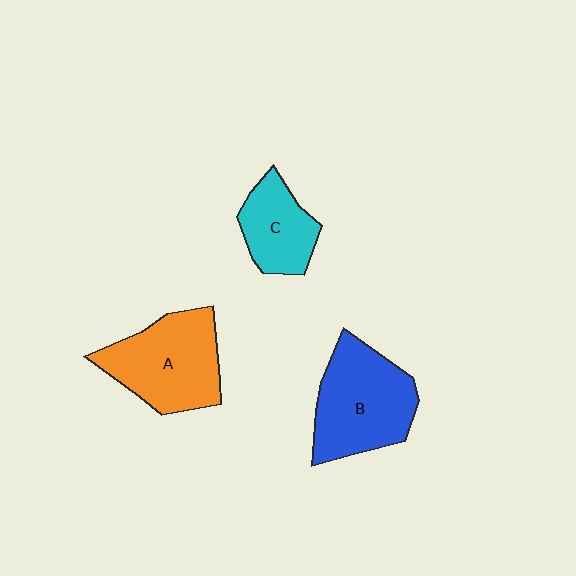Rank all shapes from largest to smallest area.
From largest to smallest: B (blue), A (orange), C (cyan).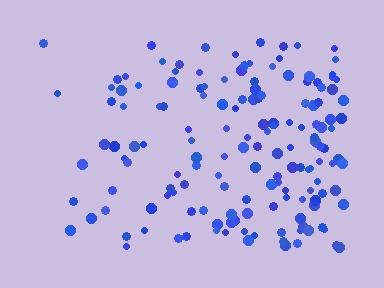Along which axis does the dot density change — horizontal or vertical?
Horizontal.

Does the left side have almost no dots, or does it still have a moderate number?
Still a moderate number, just noticeably fewer than the right.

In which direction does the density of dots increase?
From left to right, with the right side densest.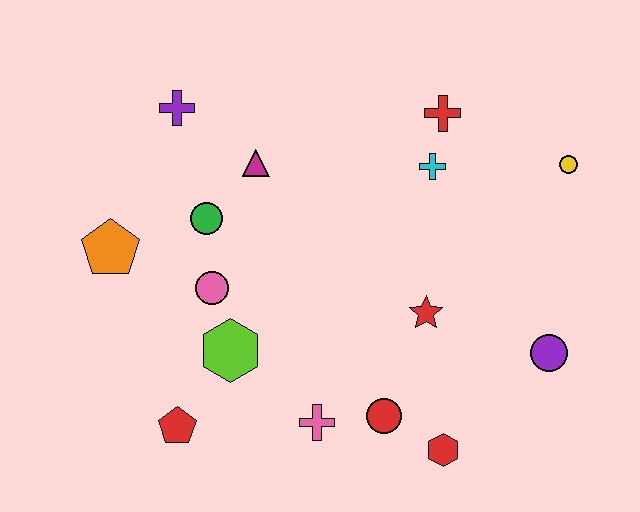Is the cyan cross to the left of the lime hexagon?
No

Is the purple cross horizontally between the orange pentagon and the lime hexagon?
Yes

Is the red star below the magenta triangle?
Yes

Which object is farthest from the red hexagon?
The purple cross is farthest from the red hexagon.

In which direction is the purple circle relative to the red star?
The purple circle is to the right of the red star.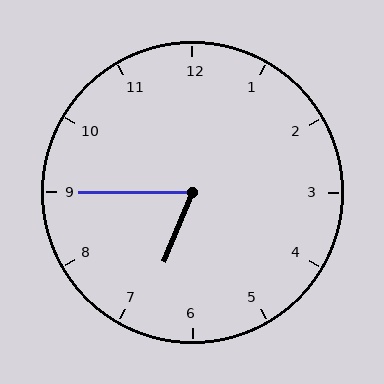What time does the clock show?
6:45.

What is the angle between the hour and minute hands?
Approximately 68 degrees.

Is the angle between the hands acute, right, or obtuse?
It is acute.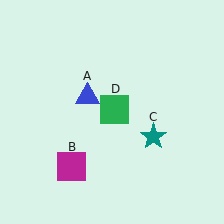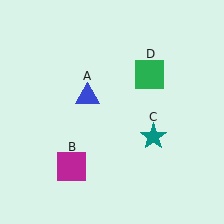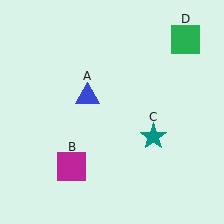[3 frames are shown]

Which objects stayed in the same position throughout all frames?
Blue triangle (object A) and magenta square (object B) and teal star (object C) remained stationary.